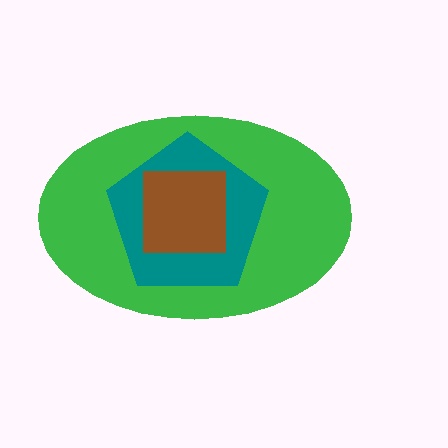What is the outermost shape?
The green ellipse.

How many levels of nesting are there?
3.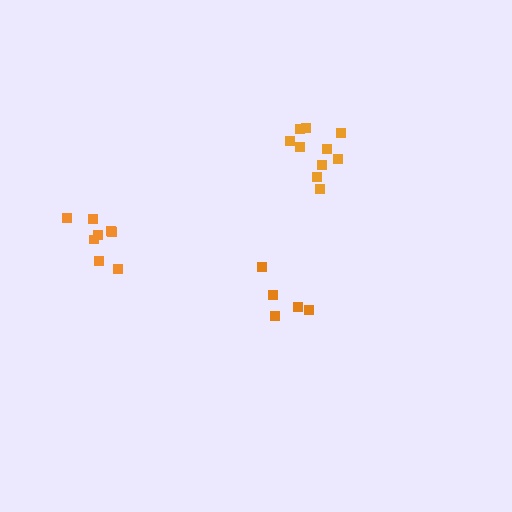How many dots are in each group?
Group 1: 8 dots, Group 2: 5 dots, Group 3: 10 dots (23 total).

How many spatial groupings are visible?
There are 3 spatial groupings.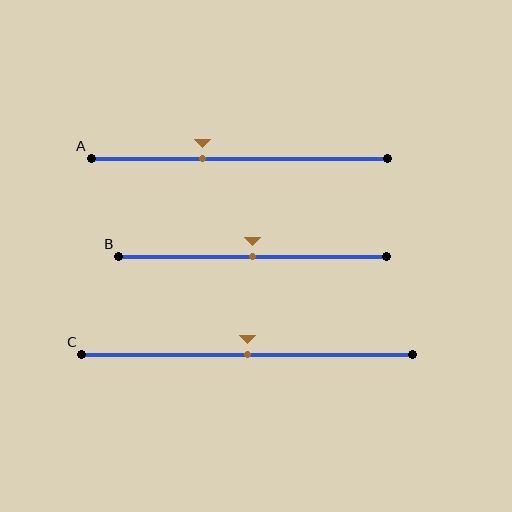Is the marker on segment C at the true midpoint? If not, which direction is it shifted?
Yes, the marker on segment C is at the true midpoint.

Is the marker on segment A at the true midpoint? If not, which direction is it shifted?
No, the marker on segment A is shifted to the left by about 12% of the segment length.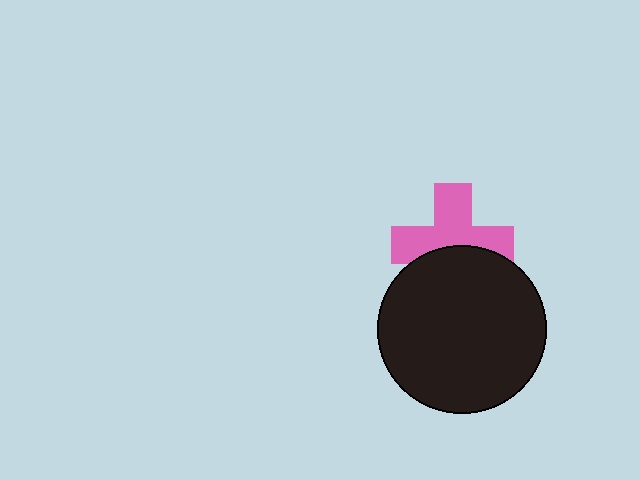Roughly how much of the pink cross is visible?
About half of it is visible (roughly 62%).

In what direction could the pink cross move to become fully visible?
The pink cross could move up. That would shift it out from behind the black circle entirely.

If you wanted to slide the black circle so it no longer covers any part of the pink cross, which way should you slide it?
Slide it down — that is the most direct way to separate the two shapes.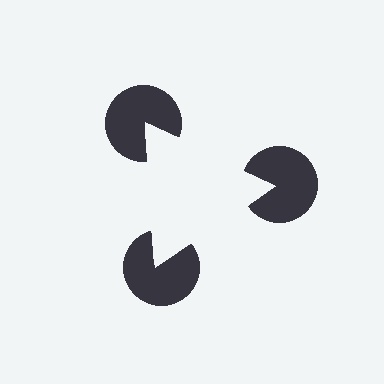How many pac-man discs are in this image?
There are 3 — one at each vertex of the illusory triangle.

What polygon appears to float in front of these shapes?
An illusory triangle — its edges are inferred from the aligned wedge cuts in the pac-man discs, not physically drawn.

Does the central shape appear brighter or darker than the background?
It typically appears slightly brighter than the background, even though no actual brightness change is drawn.